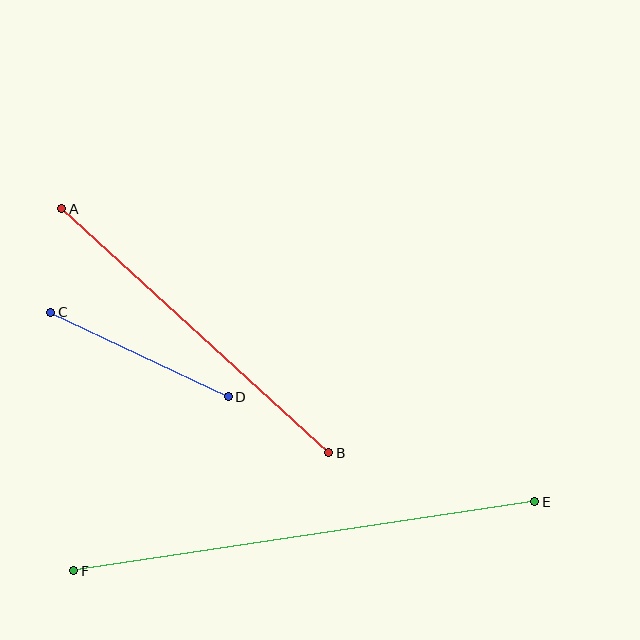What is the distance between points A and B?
The distance is approximately 362 pixels.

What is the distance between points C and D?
The distance is approximately 197 pixels.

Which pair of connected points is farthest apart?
Points E and F are farthest apart.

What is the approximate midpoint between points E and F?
The midpoint is at approximately (304, 536) pixels.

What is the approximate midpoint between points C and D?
The midpoint is at approximately (139, 355) pixels.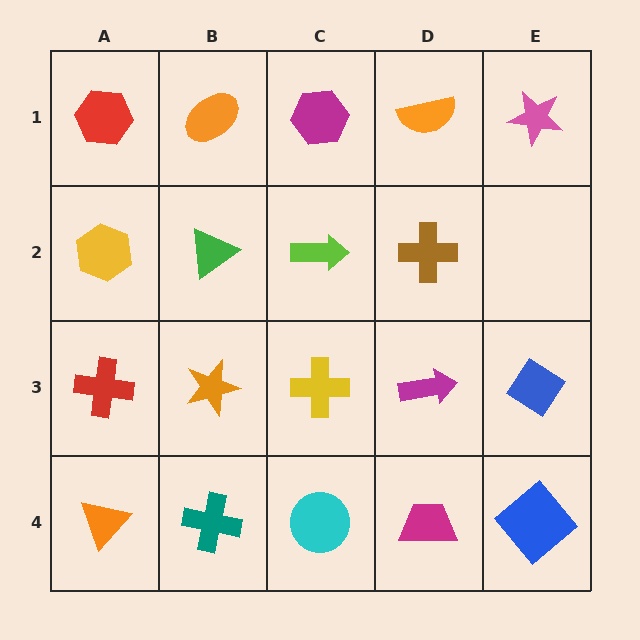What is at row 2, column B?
A green triangle.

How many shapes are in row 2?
4 shapes.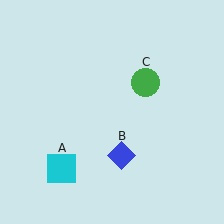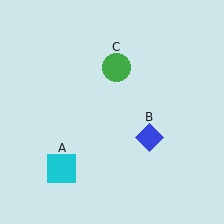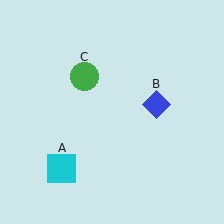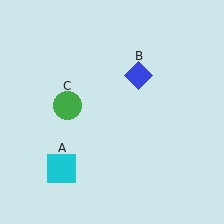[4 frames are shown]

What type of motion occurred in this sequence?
The blue diamond (object B), green circle (object C) rotated counterclockwise around the center of the scene.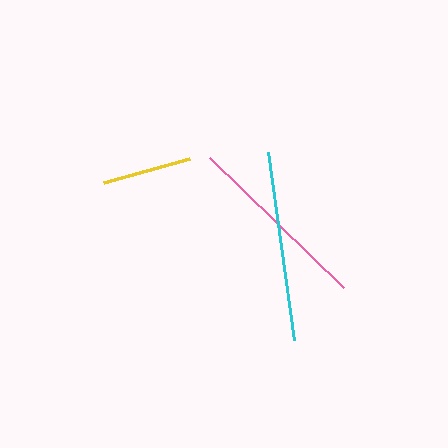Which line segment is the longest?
The cyan line is the longest at approximately 190 pixels.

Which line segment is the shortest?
The yellow line is the shortest at approximately 89 pixels.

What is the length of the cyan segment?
The cyan segment is approximately 190 pixels long.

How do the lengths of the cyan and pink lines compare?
The cyan and pink lines are approximately the same length.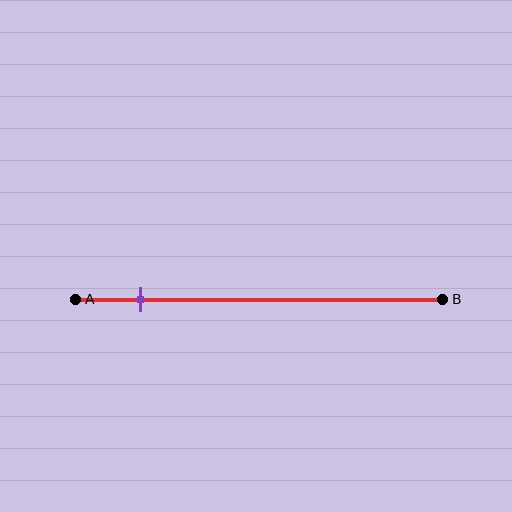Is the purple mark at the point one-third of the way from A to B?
No, the mark is at about 20% from A, not at the 33% one-third point.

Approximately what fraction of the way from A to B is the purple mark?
The purple mark is approximately 20% of the way from A to B.